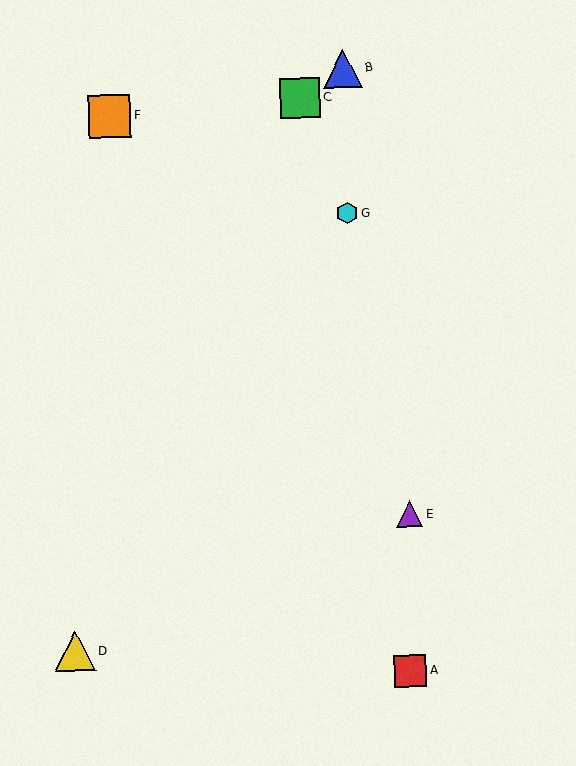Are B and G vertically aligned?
Yes, both are at x≈343.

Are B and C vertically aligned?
No, B is at x≈343 and C is at x≈300.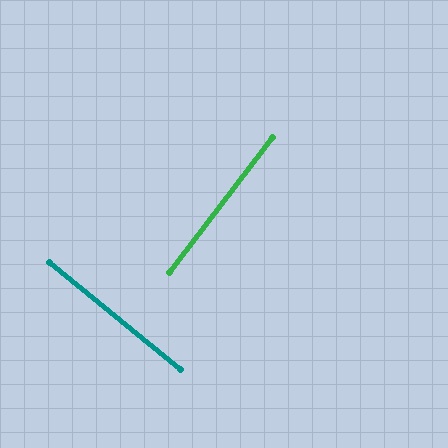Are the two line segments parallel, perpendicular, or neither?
Perpendicular — they meet at approximately 88°.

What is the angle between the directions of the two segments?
Approximately 88 degrees.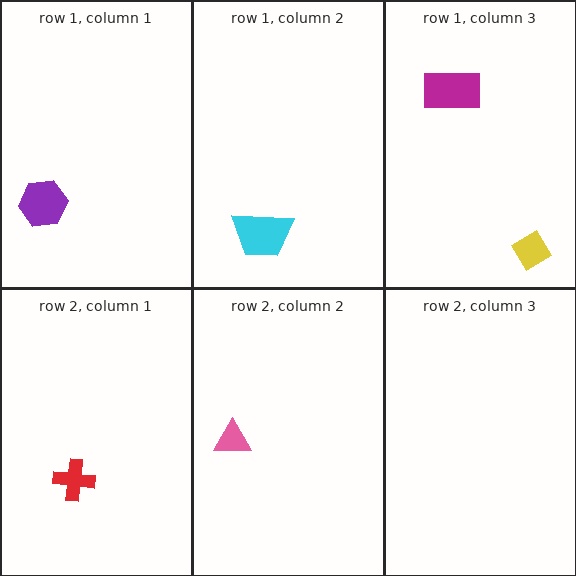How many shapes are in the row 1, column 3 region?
2.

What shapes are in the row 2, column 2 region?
The pink triangle.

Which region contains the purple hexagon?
The row 1, column 1 region.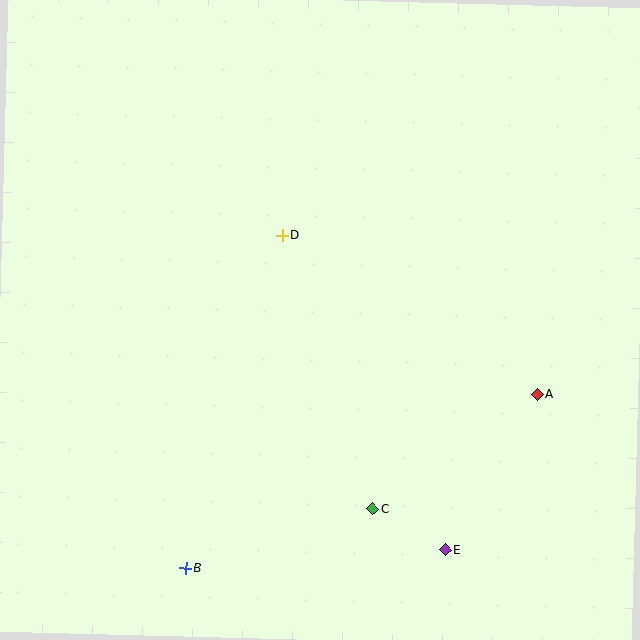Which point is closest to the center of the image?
Point D at (283, 235) is closest to the center.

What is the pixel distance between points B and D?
The distance between B and D is 346 pixels.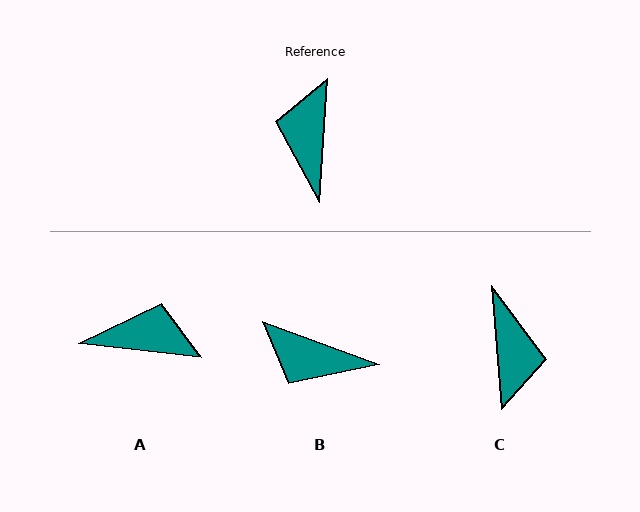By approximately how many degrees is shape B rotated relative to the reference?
Approximately 74 degrees counter-clockwise.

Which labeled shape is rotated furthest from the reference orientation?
C, about 171 degrees away.